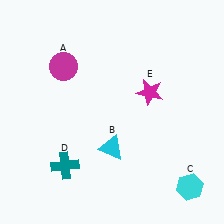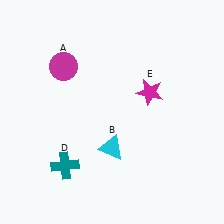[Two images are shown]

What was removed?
The cyan hexagon (C) was removed in Image 2.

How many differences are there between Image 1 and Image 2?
There is 1 difference between the two images.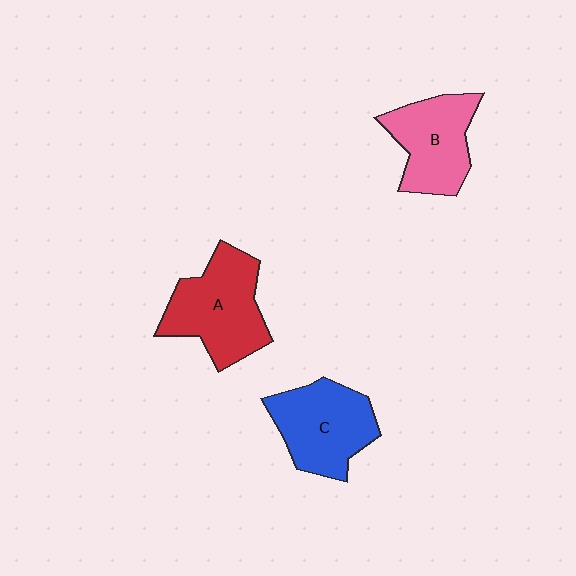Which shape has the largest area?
Shape A (red).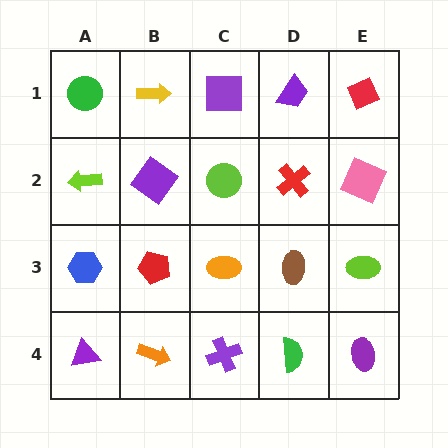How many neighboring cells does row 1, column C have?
3.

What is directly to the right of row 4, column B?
A purple cross.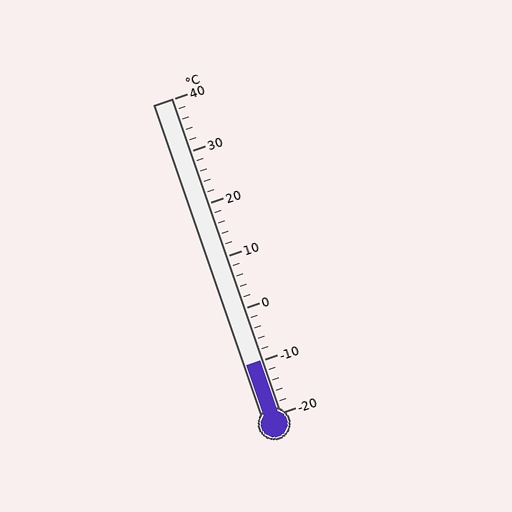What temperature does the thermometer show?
The thermometer shows approximately -10°C.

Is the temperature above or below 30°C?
The temperature is below 30°C.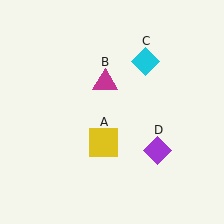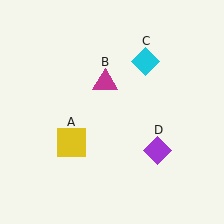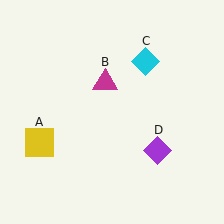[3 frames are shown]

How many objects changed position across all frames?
1 object changed position: yellow square (object A).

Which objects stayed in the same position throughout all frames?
Magenta triangle (object B) and cyan diamond (object C) and purple diamond (object D) remained stationary.